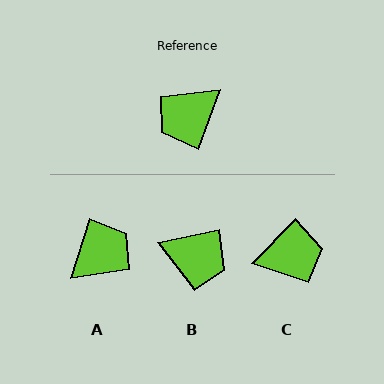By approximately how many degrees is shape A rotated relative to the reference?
Approximately 177 degrees clockwise.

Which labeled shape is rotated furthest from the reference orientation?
A, about 177 degrees away.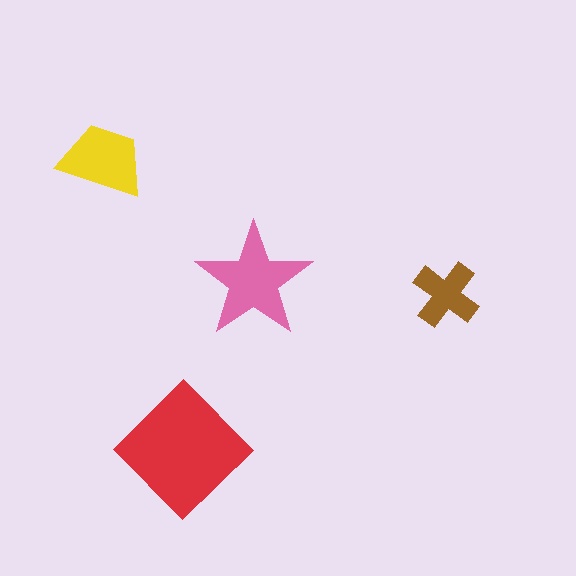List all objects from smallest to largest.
The brown cross, the yellow trapezoid, the pink star, the red diamond.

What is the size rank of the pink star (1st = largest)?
2nd.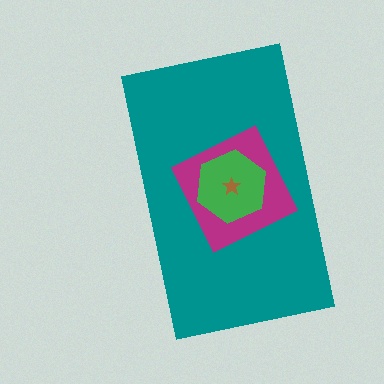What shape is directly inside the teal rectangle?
The magenta square.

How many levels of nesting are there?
4.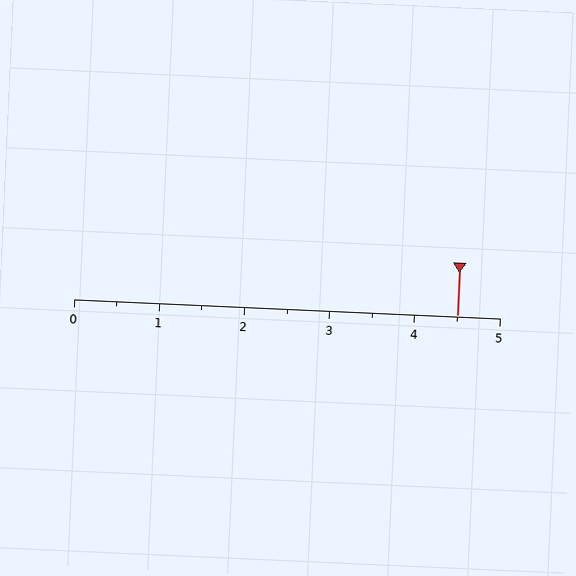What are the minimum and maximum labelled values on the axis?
The axis runs from 0 to 5.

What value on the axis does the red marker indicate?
The marker indicates approximately 4.5.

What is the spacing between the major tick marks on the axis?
The major ticks are spaced 1 apart.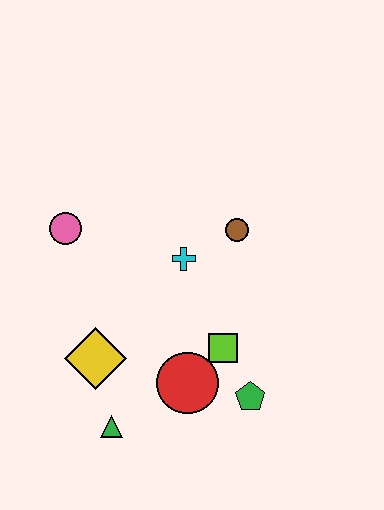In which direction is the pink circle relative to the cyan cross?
The pink circle is to the left of the cyan cross.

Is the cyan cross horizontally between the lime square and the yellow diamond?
Yes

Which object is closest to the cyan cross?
The brown circle is closest to the cyan cross.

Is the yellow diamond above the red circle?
Yes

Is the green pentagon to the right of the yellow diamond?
Yes